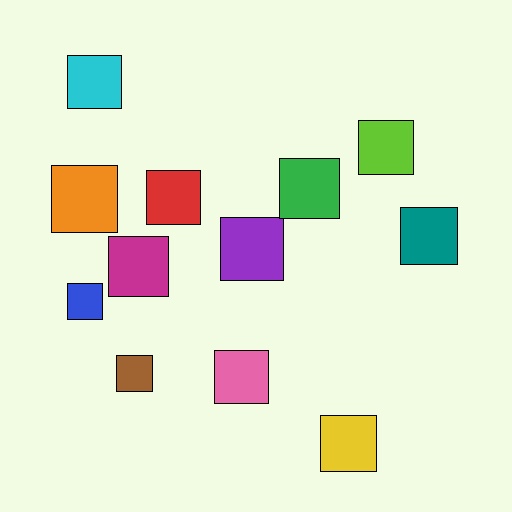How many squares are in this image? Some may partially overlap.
There are 12 squares.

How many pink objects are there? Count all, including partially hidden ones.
There is 1 pink object.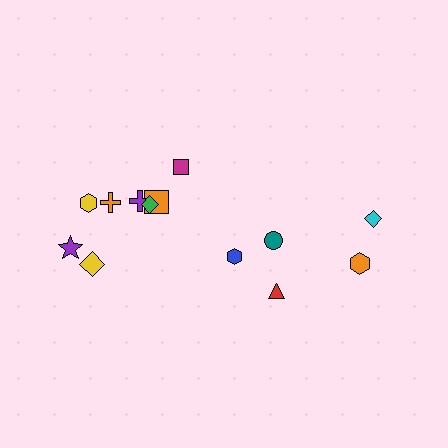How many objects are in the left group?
There are 8 objects.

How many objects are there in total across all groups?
There are 13 objects.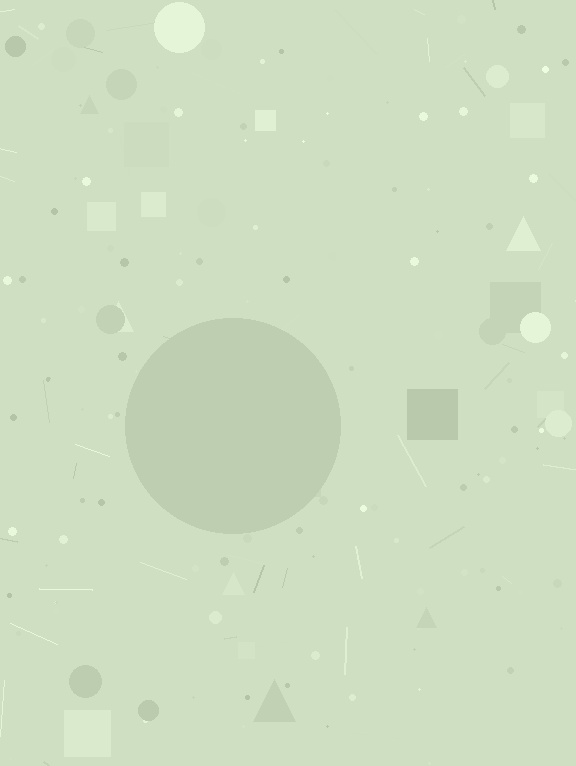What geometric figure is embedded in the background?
A circle is embedded in the background.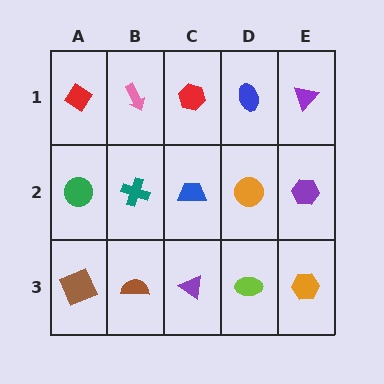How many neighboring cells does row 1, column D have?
3.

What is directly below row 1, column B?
A teal cross.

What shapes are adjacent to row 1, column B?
A teal cross (row 2, column B), a red diamond (row 1, column A), a red hexagon (row 1, column C).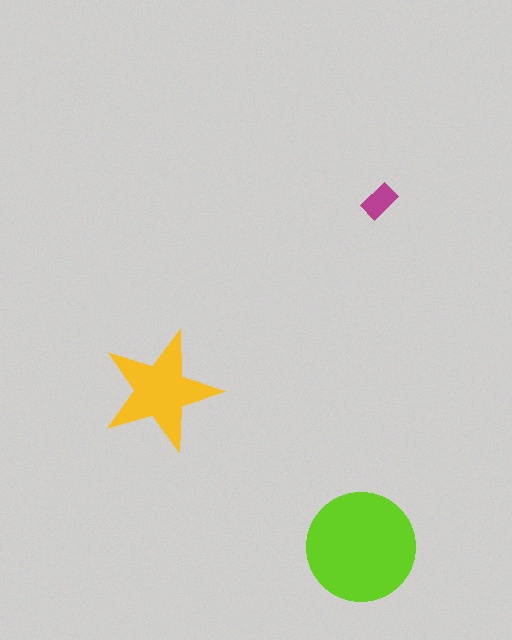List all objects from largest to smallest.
The lime circle, the yellow star, the magenta rectangle.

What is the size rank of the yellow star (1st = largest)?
2nd.